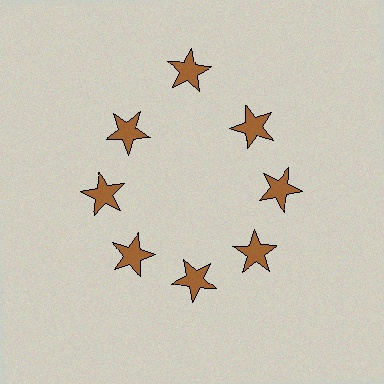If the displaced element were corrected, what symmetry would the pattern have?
It would have 8-fold rotational symmetry — the pattern would map onto itself every 45 degrees.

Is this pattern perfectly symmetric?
No. The 8 brown stars are arranged in a ring, but one element near the 12 o'clock position is pushed outward from the center, breaking the 8-fold rotational symmetry.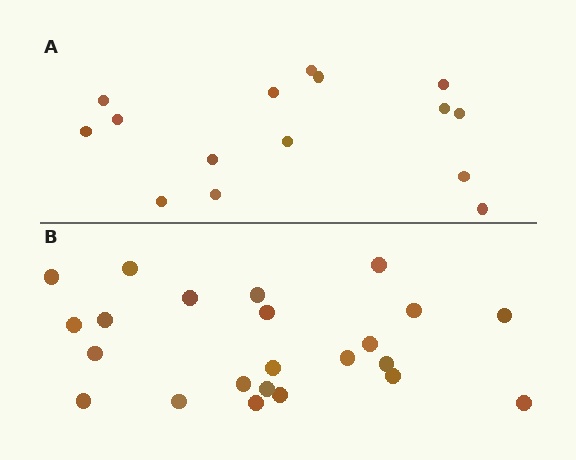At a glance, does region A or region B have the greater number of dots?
Region B (the bottom region) has more dots.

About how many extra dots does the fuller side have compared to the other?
Region B has roughly 8 or so more dots than region A.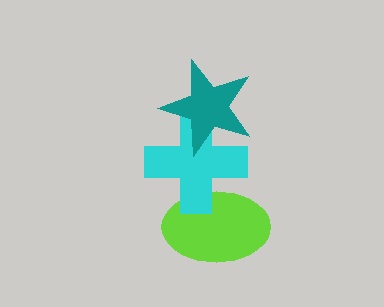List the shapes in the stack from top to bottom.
From top to bottom: the teal star, the cyan cross, the lime ellipse.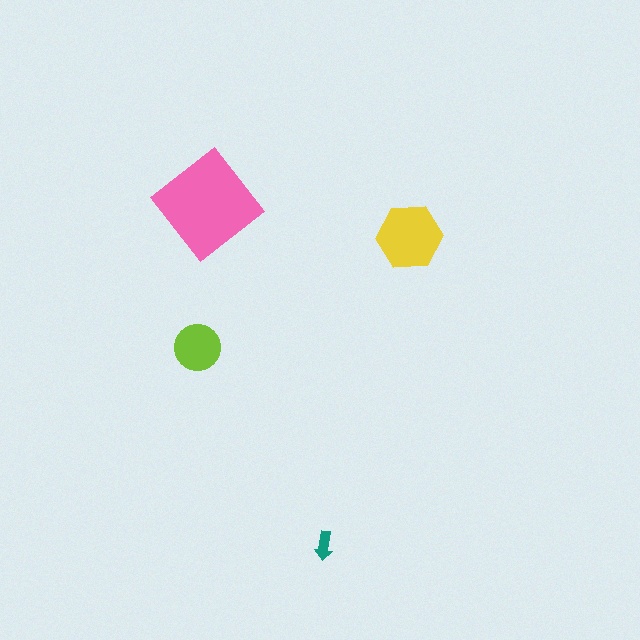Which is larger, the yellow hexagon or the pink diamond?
The pink diamond.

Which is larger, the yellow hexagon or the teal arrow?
The yellow hexagon.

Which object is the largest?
The pink diamond.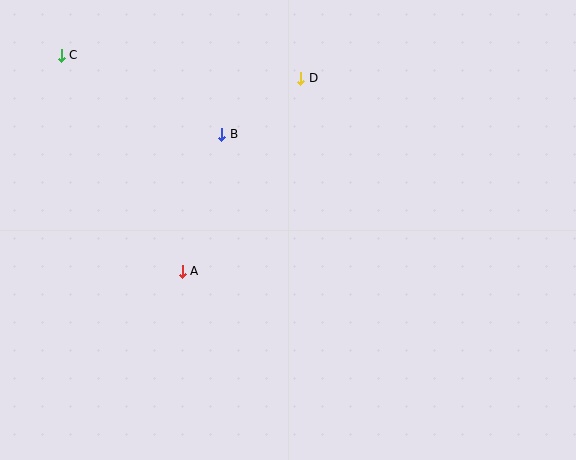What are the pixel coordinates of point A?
Point A is at (182, 271).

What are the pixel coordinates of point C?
Point C is at (61, 55).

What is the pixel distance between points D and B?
The distance between D and B is 97 pixels.